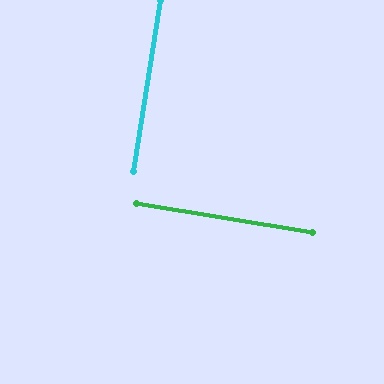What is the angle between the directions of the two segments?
Approximately 89 degrees.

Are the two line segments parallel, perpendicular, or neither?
Perpendicular — they meet at approximately 89°.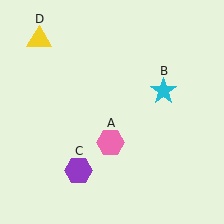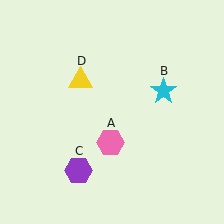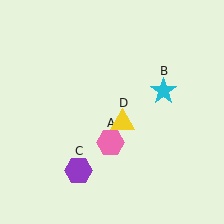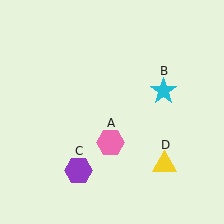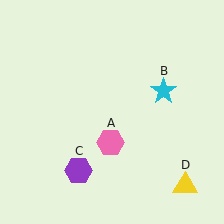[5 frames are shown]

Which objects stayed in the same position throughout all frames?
Pink hexagon (object A) and cyan star (object B) and purple hexagon (object C) remained stationary.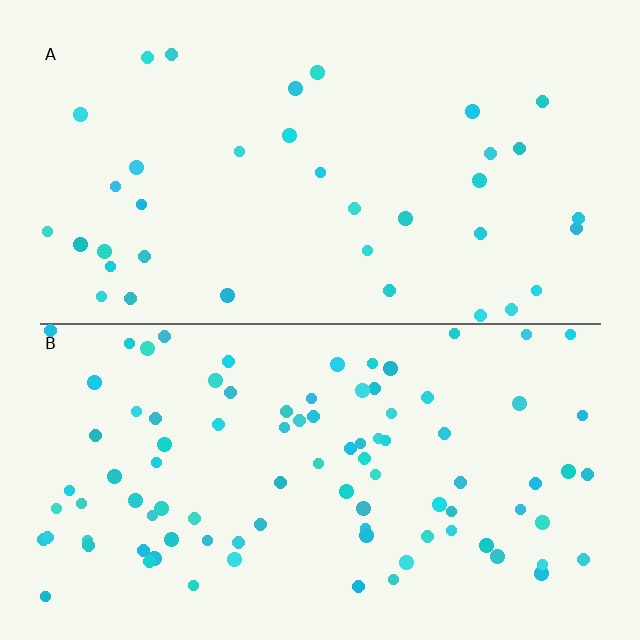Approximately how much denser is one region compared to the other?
Approximately 2.5× — region B over region A.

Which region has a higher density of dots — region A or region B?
B (the bottom).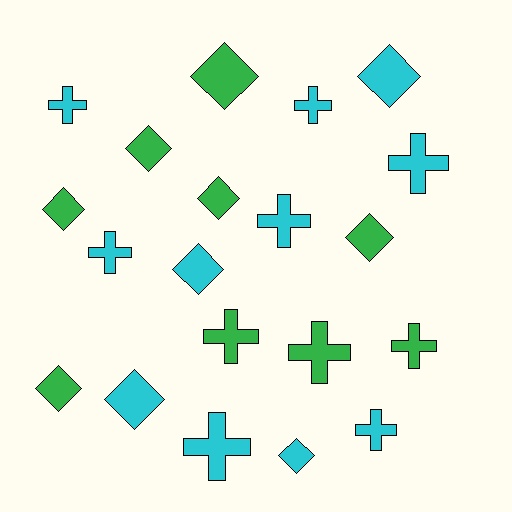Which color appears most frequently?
Cyan, with 11 objects.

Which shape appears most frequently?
Diamond, with 10 objects.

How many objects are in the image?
There are 20 objects.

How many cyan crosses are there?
There are 7 cyan crosses.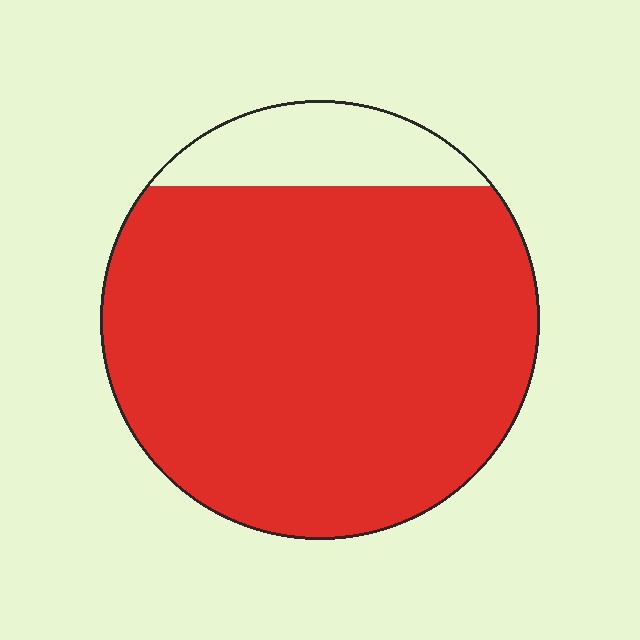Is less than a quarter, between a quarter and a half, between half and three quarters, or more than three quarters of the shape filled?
More than three quarters.